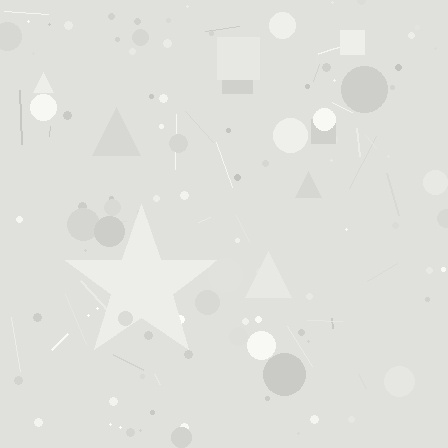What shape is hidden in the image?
A star is hidden in the image.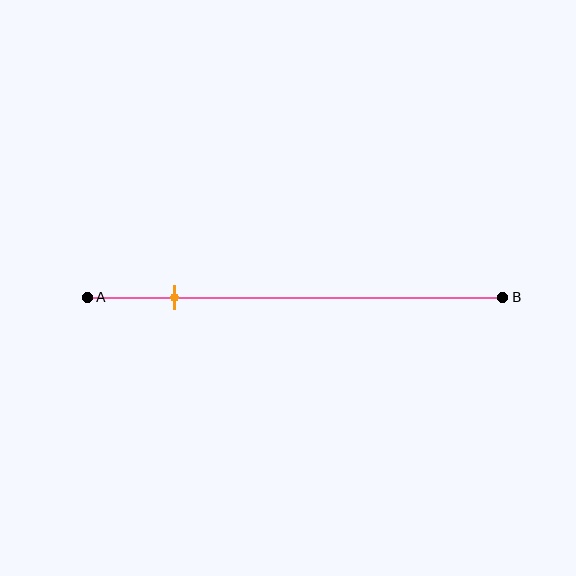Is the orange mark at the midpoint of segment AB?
No, the mark is at about 20% from A, not at the 50% midpoint.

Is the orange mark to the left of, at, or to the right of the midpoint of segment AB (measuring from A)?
The orange mark is to the left of the midpoint of segment AB.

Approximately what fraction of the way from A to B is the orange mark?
The orange mark is approximately 20% of the way from A to B.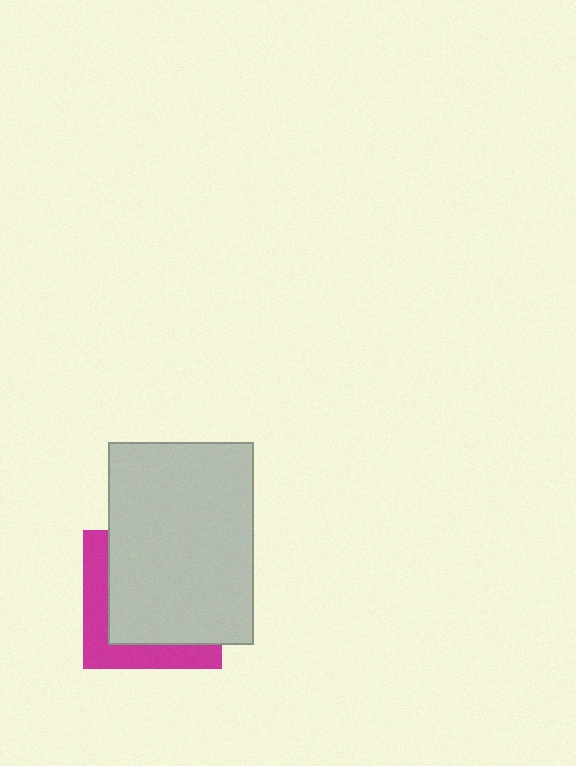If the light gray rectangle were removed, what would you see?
You would see the complete magenta square.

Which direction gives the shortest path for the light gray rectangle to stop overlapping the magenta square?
Moving toward the upper-right gives the shortest separation.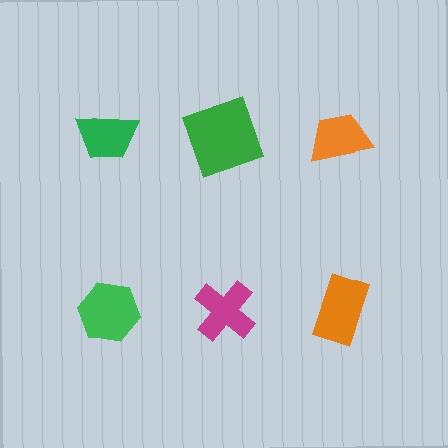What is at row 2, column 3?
An orange rectangle.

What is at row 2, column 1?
A green hexagon.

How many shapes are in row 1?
3 shapes.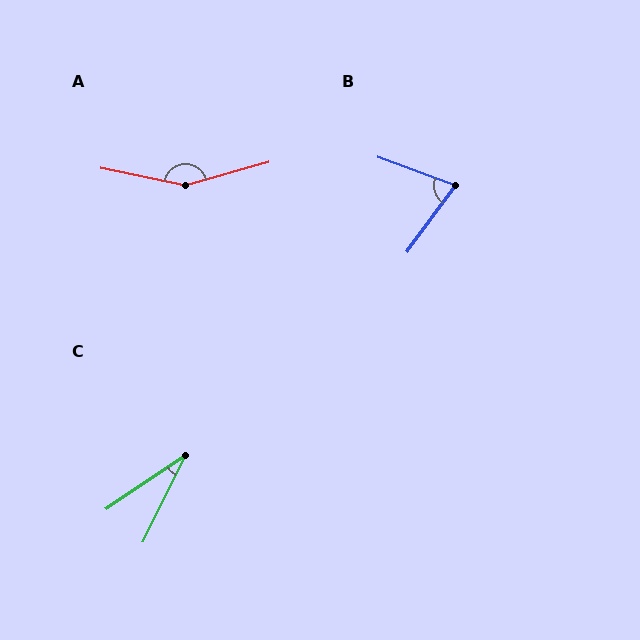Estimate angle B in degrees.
Approximately 74 degrees.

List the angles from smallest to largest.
C (30°), B (74°), A (152°).